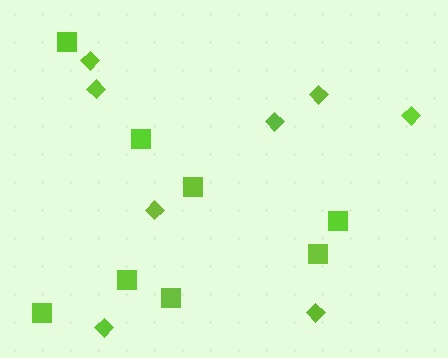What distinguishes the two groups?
There are 2 groups: one group of squares (8) and one group of diamonds (8).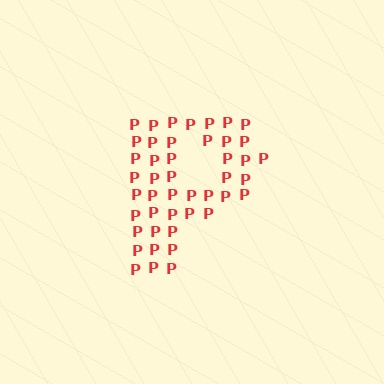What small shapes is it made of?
It is made of small letter P's.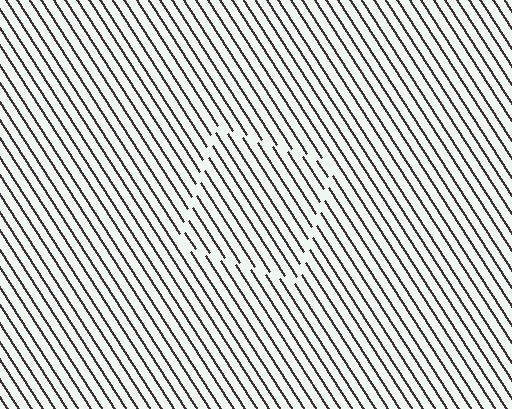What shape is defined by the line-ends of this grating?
An illusory square. The interior of the shape contains the same grating, shifted by half a period — the contour is defined by the phase discontinuity where line-ends from the inner and outer gratings abut.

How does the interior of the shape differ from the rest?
The interior of the shape contains the same grating, shifted by half a period — the contour is defined by the phase discontinuity where line-ends from the inner and outer gratings abut.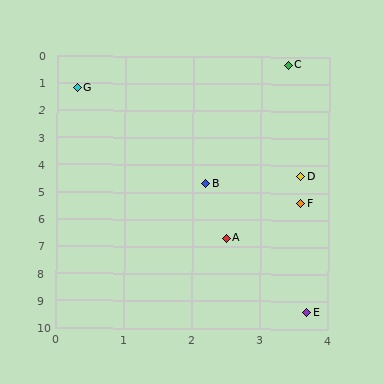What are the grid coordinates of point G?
Point G is at approximately (0.3, 1.2).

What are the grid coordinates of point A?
Point A is at approximately (2.5, 6.7).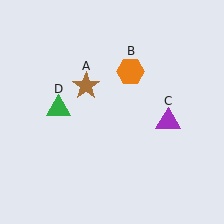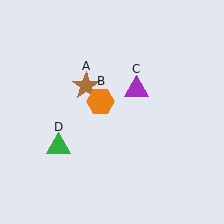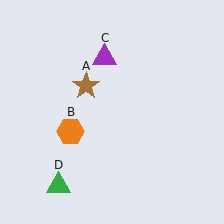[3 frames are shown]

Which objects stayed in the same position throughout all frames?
Brown star (object A) remained stationary.